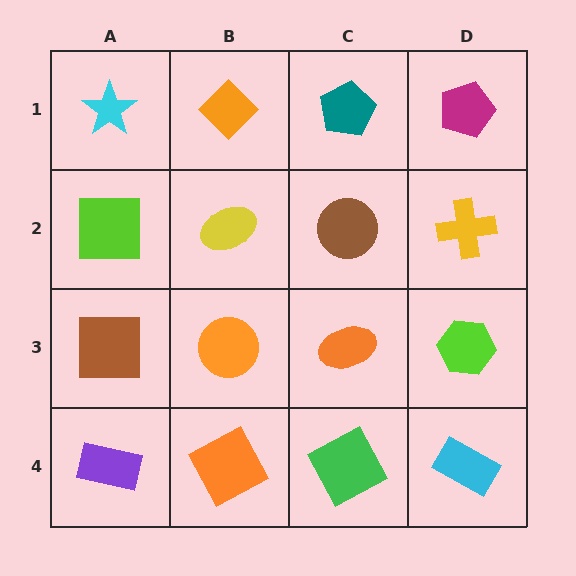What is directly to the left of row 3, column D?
An orange ellipse.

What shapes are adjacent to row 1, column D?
A yellow cross (row 2, column D), a teal pentagon (row 1, column C).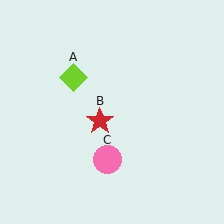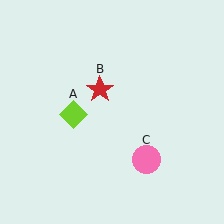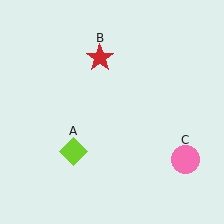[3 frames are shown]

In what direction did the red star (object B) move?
The red star (object B) moved up.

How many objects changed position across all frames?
3 objects changed position: lime diamond (object A), red star (object B), pink circle (object C).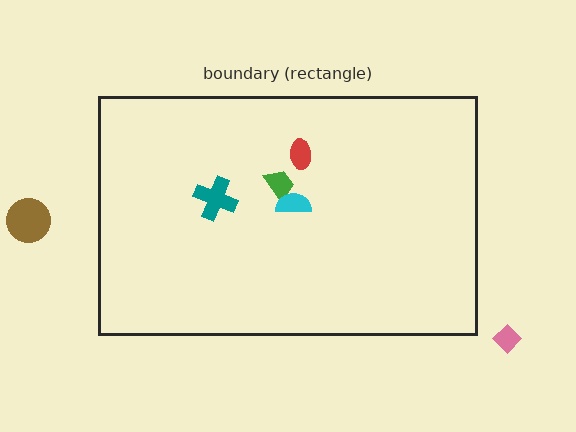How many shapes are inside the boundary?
4 inside, 2 outside.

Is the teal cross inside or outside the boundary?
Inside.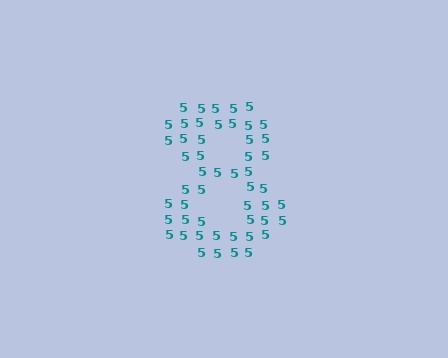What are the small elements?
The small elements are digit 5's.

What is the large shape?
The large shape is the digit 8.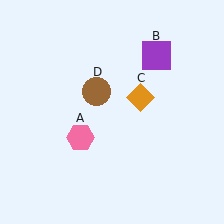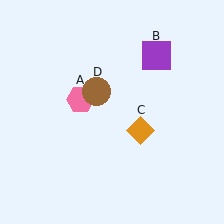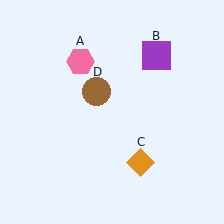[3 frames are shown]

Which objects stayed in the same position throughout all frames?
Purple square (object B) and brown circle (object D) remained stationary.